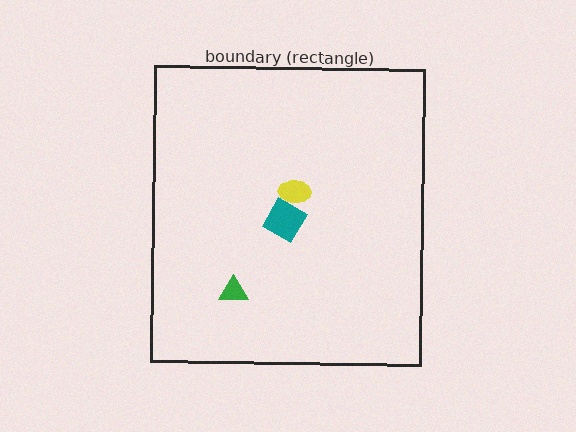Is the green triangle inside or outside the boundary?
Inside.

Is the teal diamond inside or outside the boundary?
Inside.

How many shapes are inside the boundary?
3 inside, 0 outside.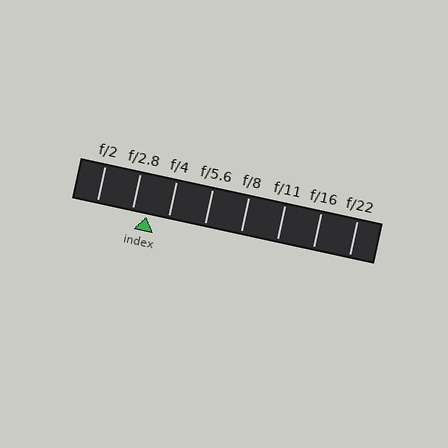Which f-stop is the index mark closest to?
The index mark is closest to f/2.8.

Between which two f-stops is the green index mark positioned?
The index mark is between f/2.8 and f/4.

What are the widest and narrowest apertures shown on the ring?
The widest aperture shown is f/2 and the narrowest is f/22.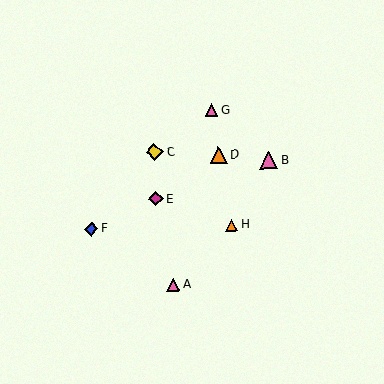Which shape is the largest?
The pink triangle (labeled B) is the largest.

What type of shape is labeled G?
Shape G is a pink triangle.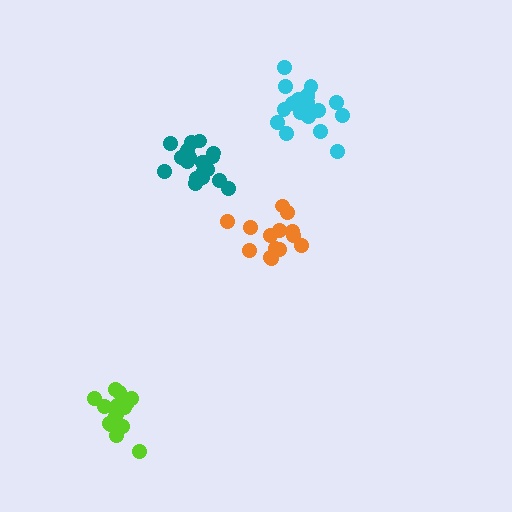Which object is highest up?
The cyan cluster is topmost.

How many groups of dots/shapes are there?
There are 4 groups.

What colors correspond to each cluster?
The clusters are colored: cyan, orange, teal, lime.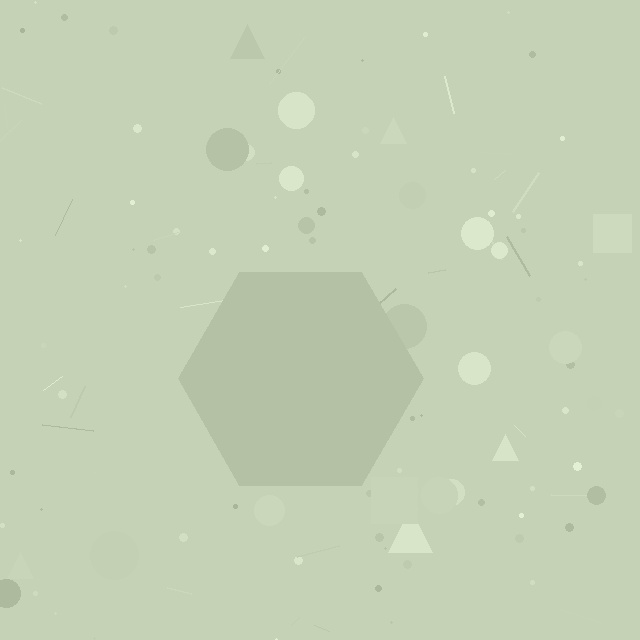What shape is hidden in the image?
A hexagon is hidden in the image.